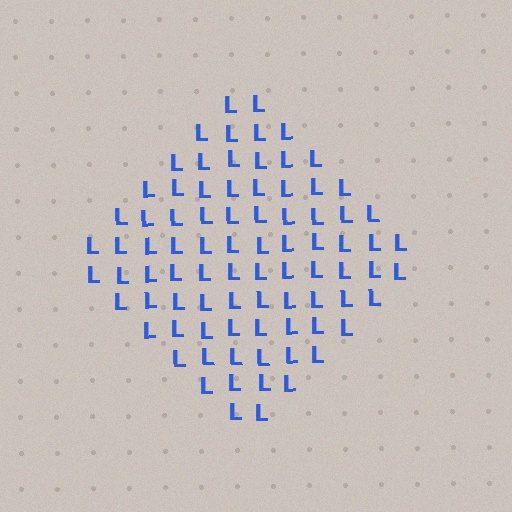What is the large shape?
The large shape is a diamond.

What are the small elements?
The small elements are letter L's.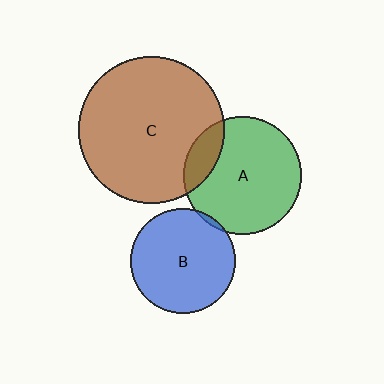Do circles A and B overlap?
Yes.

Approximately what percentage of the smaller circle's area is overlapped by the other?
Approximately 5%.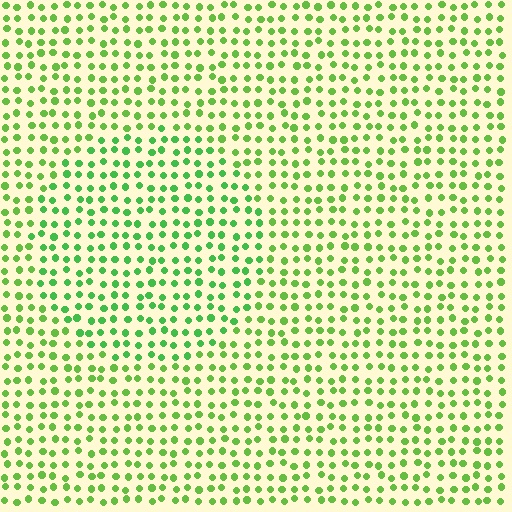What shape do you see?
I see a circle.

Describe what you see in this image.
The image is filled with small lime elements in a uniform arrangement. A circle-shaped region is visible where the elements are tinted to a slightly different hue, forming a subtle color boundary.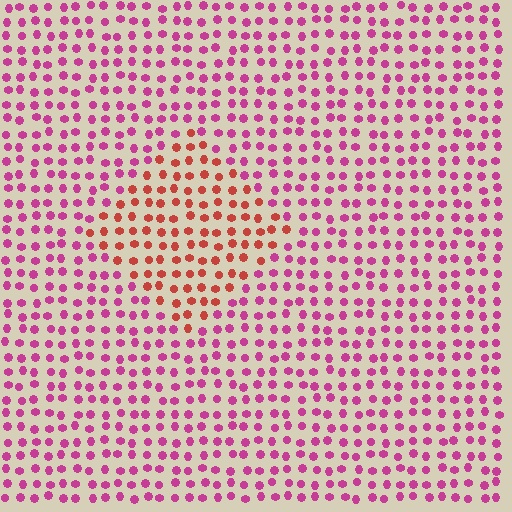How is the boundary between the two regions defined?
The boundary is defined purely by a slight shift in hue (about 41 degrees). Spacing, size, and orientation are identical on both sides.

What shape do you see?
I see a diamond.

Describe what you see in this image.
The image is filled with small magenta elements in a uniform arrangement. A diamond-shaped region is visible where the elements are tinted to a slightly different hue, forming a subtle color boundary.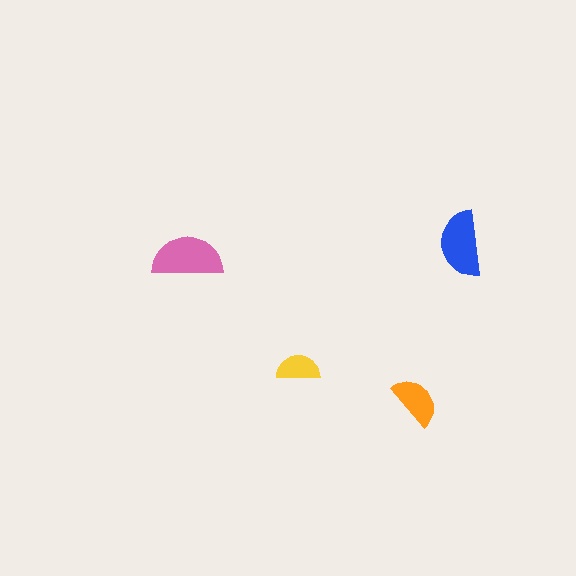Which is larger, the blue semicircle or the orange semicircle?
The blue one.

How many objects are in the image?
There are 4 objects in the image.